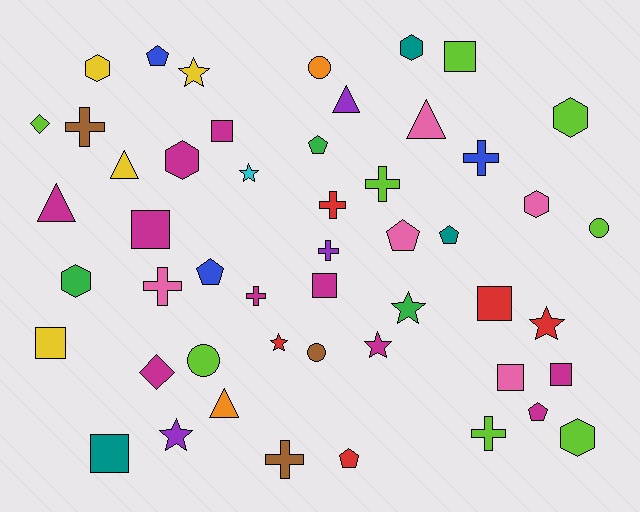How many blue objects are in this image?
There are 3 blue objects.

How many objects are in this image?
There are 50 objects.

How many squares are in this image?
There are 9 squares.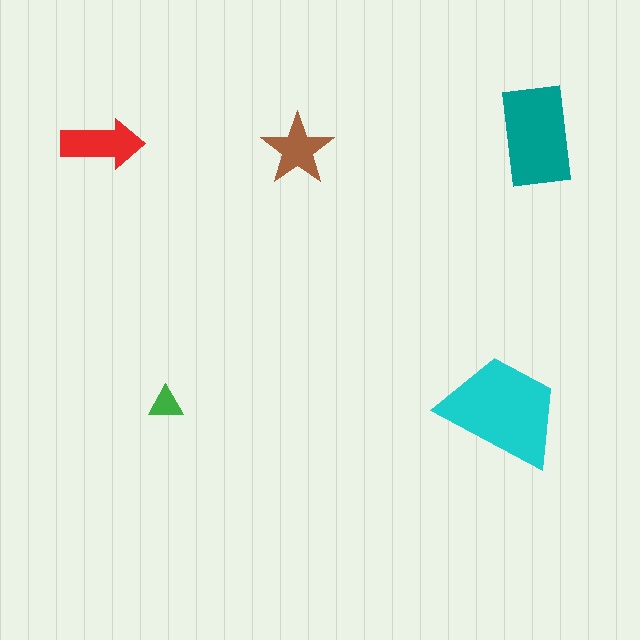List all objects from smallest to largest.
The green triangle, the brown star, the red arrow, the teal rectangle, the cyan trapezoid.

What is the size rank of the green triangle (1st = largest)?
5th.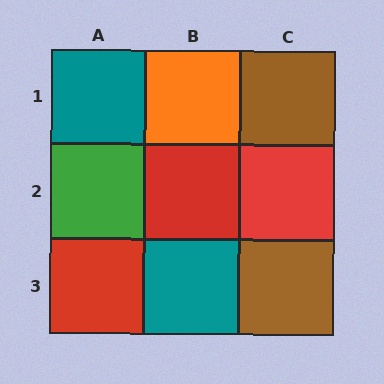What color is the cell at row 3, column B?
Teal.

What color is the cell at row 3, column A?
Red.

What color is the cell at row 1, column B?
Orange.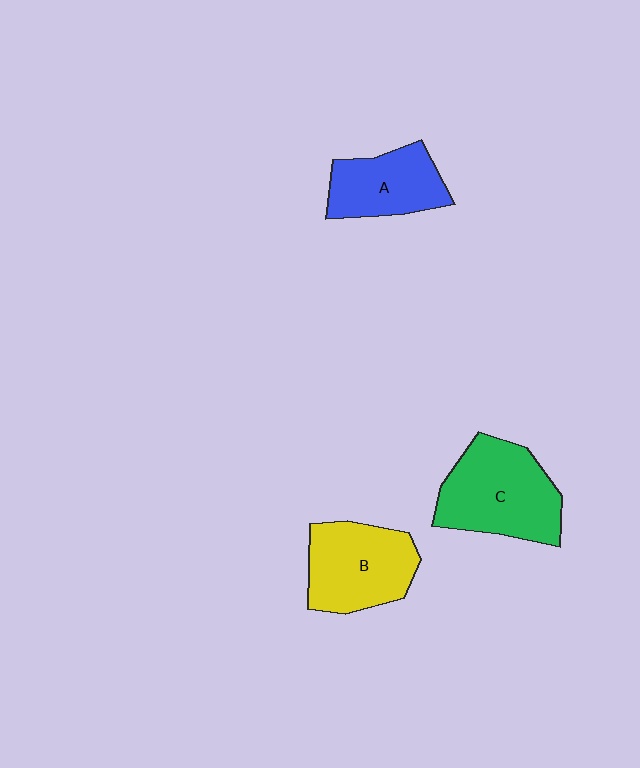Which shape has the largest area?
Shape C (green).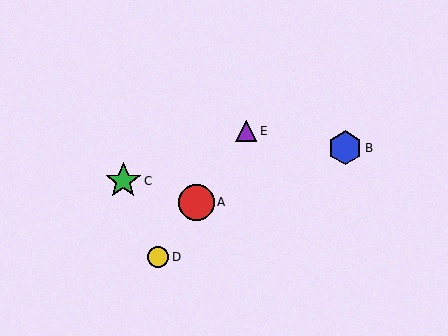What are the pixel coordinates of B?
Object B is at (345, 148).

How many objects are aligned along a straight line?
3 objects (A, D, E) are aligned along a straight line.